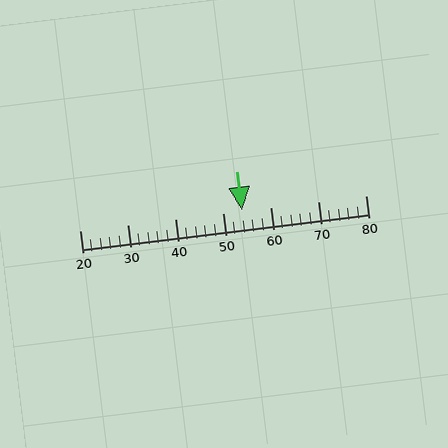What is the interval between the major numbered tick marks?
The major tick marks are spaced 10 units apart.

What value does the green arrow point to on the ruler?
The green arrow points to approximately 54.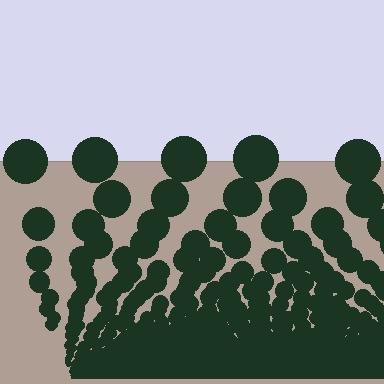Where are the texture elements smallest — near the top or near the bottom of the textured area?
Near the bottom.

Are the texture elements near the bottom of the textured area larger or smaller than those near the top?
Smaller. The gradient is inverted — elements near the bottom are smaller and denser.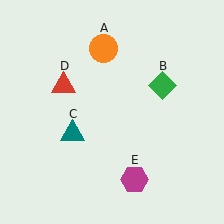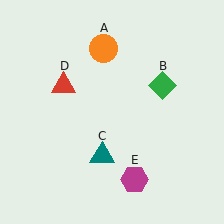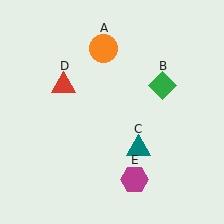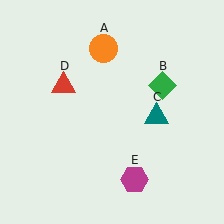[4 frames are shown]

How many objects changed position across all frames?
1 object changed position: teal triangle (object C).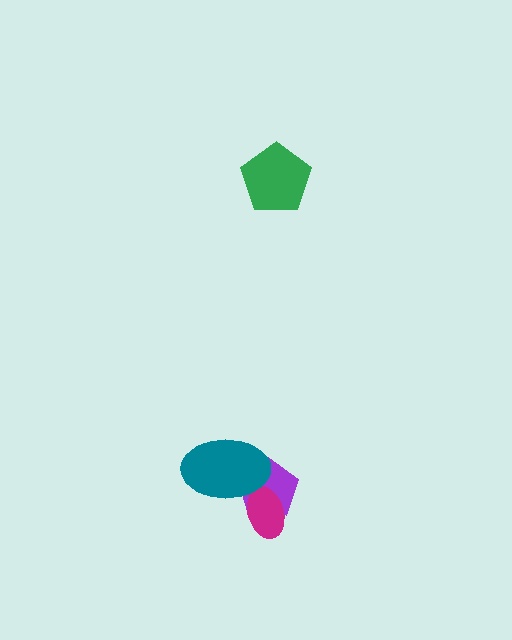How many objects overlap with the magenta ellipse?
2 objects overlap with the magenta ellipse.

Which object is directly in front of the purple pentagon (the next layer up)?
The magenta ellipse is directly in front of the purple pentagon.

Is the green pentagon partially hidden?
No, no other shape covers it.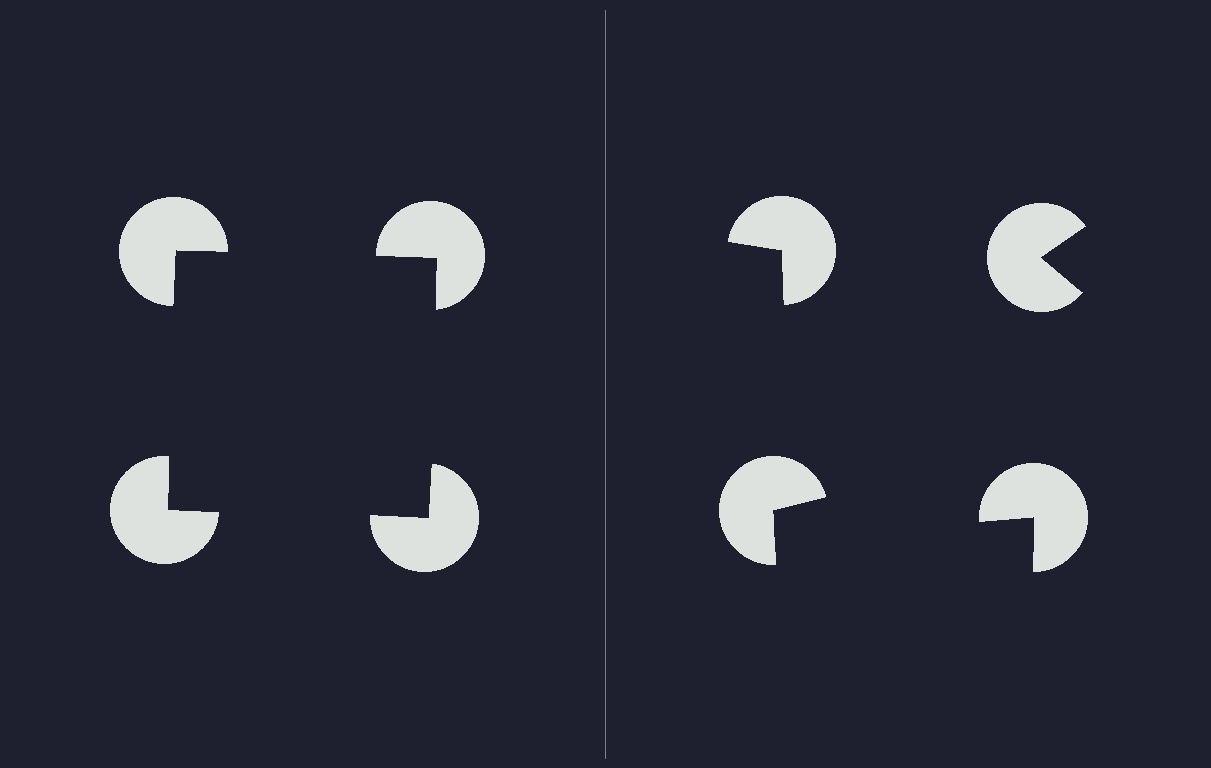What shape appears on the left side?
An illusory square.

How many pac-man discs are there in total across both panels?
8 — 4 on each side.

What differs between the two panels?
The pac-man discs are positioned identically on both sides; only the wedge orientations differ. On the left they align to a square; on the right they are misaligned.